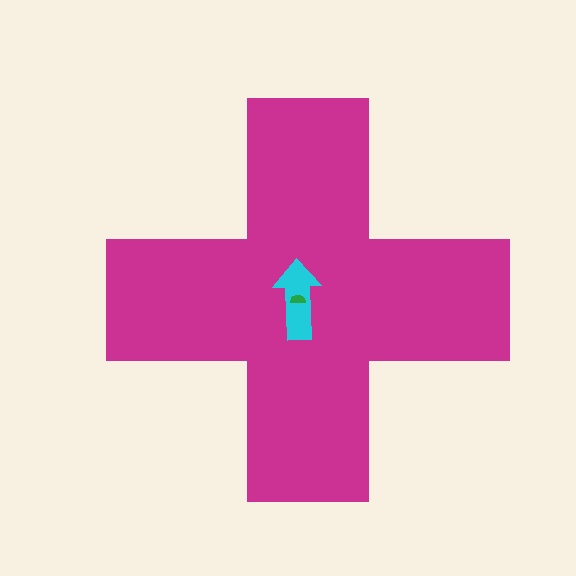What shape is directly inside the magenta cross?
The cyan arrow.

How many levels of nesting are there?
3.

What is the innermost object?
The green semicircle.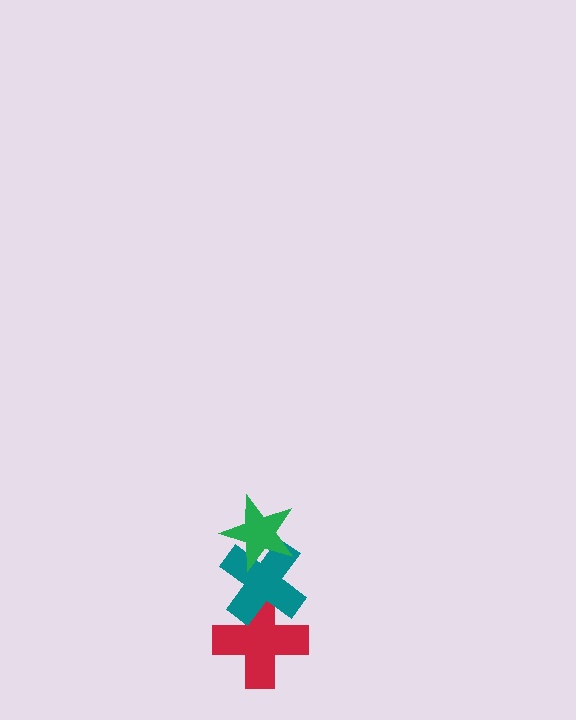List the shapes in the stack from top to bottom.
From top to bottom: the green star, the teal cross, the red cross.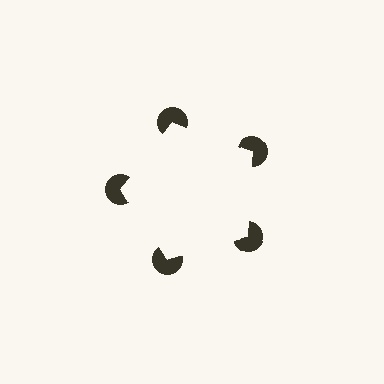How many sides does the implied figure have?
5 sides.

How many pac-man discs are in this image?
There are 5 — one at each vertex of the illusory pentagon.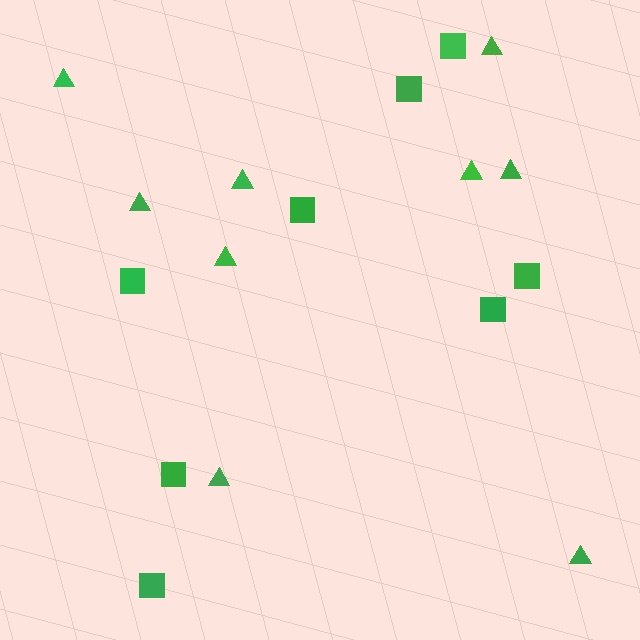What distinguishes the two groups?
There are 2 groups: one group of triangles (9) and one group of squares (8).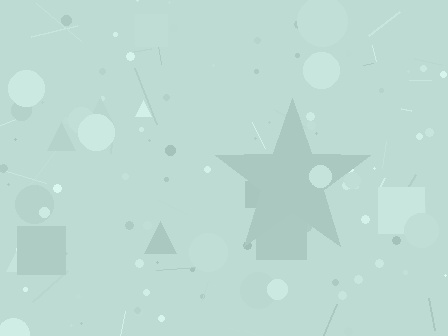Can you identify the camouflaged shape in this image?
The camouflaged shape is a star.